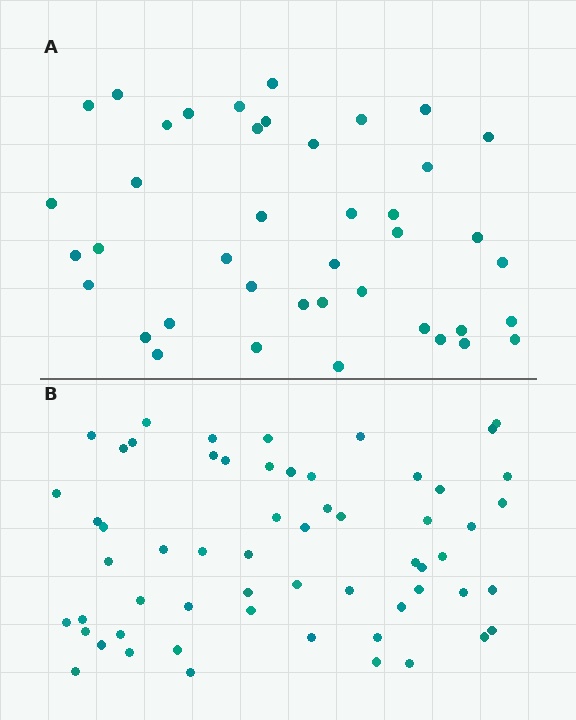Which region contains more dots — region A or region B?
Region B (the bottom region) has more dots.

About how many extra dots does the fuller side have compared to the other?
Region B has approximately 20 more dots than region A.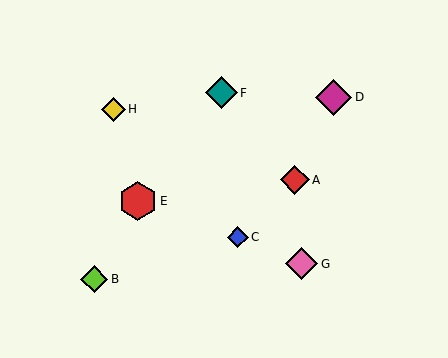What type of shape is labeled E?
Shape E is a red hexagon.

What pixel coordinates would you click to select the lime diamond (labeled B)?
Click at (94, 279) to select the lime diamond B.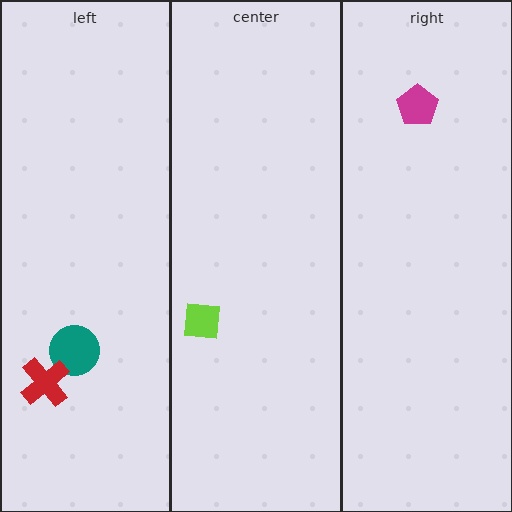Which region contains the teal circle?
The left region.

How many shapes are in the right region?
1.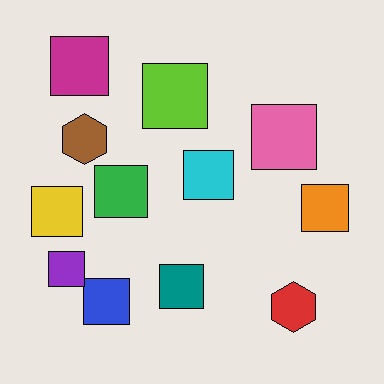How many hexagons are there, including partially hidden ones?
There are 2 hexagons.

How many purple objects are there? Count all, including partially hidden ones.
There is 1 purple object.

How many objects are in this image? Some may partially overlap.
There are 12 objects.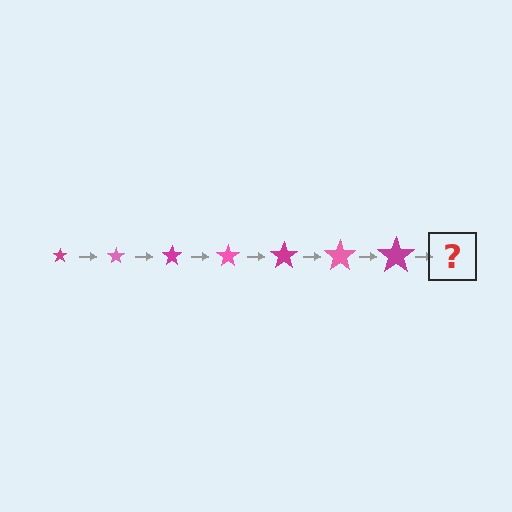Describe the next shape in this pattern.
It should be a pink star, larger than the previous one.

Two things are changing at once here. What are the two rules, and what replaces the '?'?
The two rules are that the star grows larger each step and the color cycles through magenta and pink. The '?' should be a pink star, larger than the previous one.